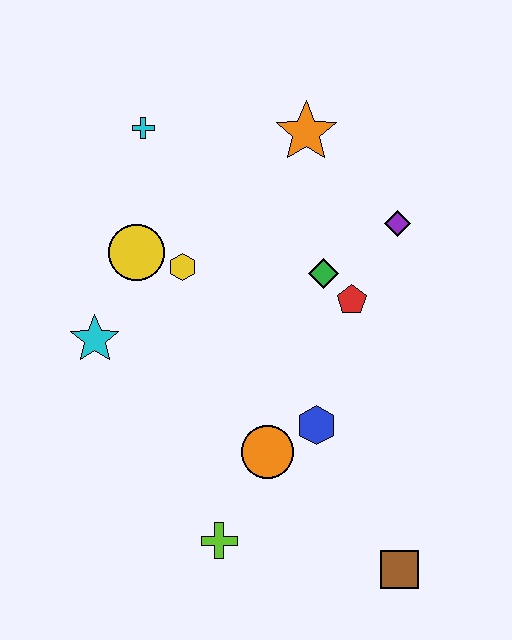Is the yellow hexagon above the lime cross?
Yes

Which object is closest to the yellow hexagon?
The yellow circle is closest to the yellow hexagon.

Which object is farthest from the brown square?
The cyan cross is farthest from the brown square.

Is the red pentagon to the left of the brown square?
Yes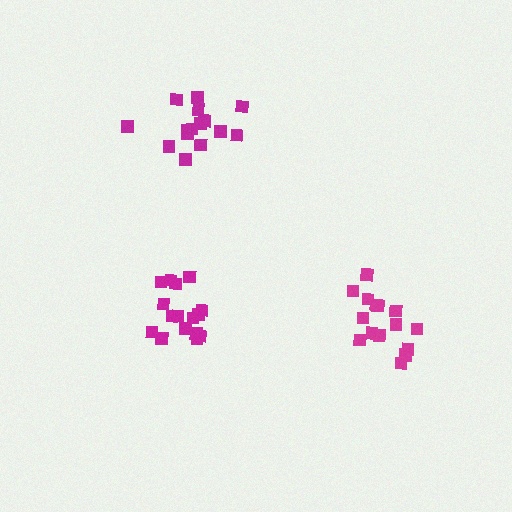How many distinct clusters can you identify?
There are 3 distinct clusters.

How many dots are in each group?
Group 1: 16 dots, Group 2: 15 dots, Group 3: 15 dots (46 total).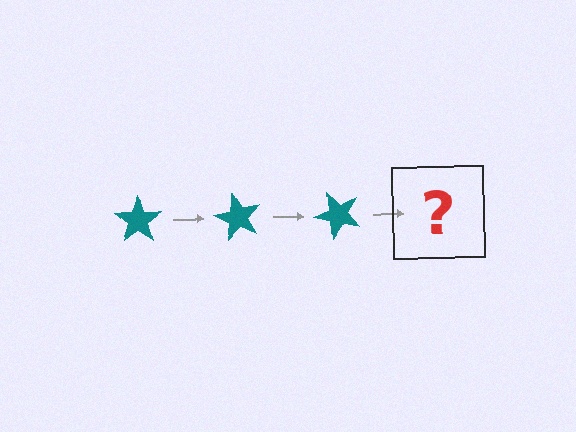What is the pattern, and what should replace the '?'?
The pattern is that the star rotates 60 degrees each step. The '?' should be a teal star rotated 180 degrees.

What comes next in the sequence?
The next element should be a teal star rotated 180 degrees.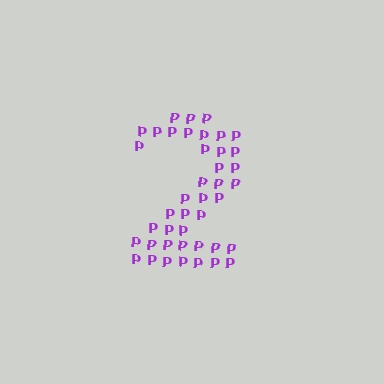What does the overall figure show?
The overall figure shows the digit 2.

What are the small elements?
The small elements are letter P's.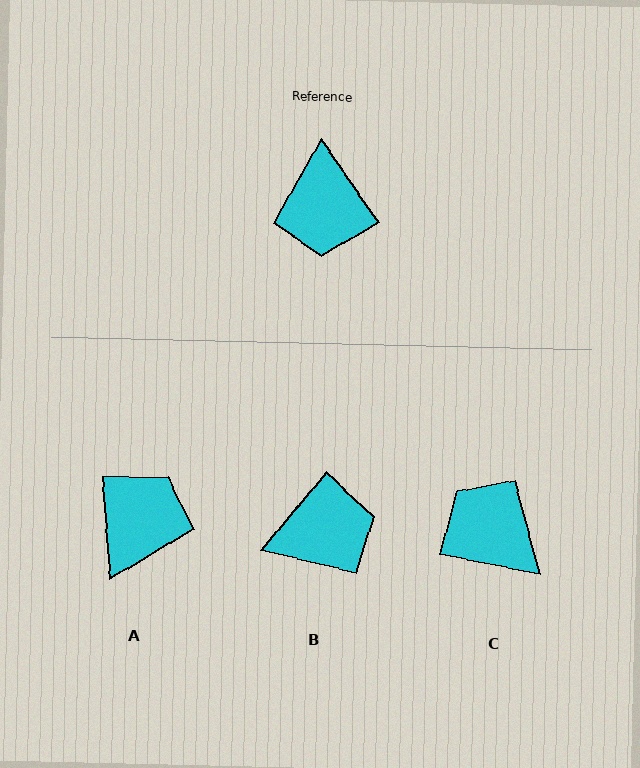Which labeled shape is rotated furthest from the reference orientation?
A, about 150 degrees away.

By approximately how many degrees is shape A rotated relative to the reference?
Approximately 150 degrees counter-clockwise.